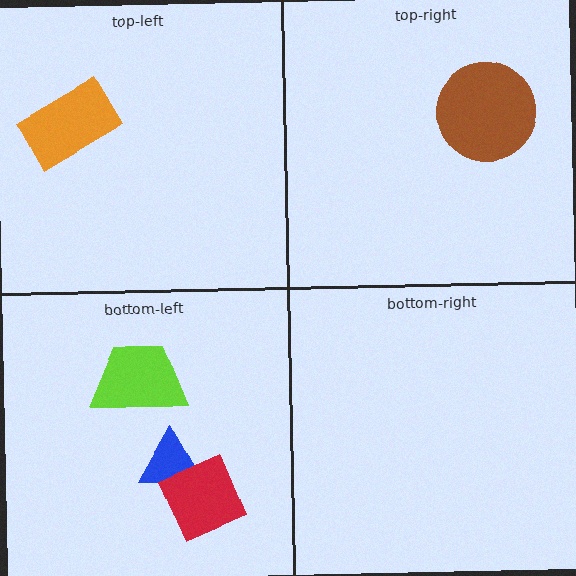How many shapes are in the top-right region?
1.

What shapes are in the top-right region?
The brown circle.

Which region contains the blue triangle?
The bottom-left region.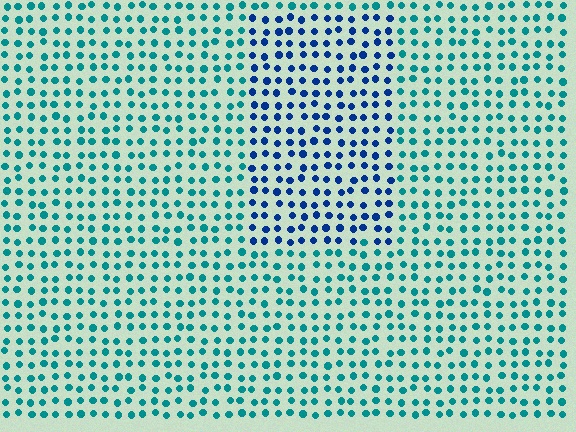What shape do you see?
I see a rectangle.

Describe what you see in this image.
The image is filled with small teal elements in a uniform arrangement. A rectangle-shaped region is visible where the elements are tinted to a slightly different hue, forming a subtle color boundary.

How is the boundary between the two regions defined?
The boundary is defined purely by a slight shift in hue (about 40 degrees). Spacing, size, and orientation are identical on both sides.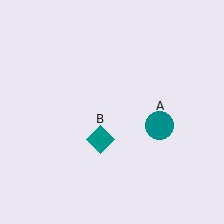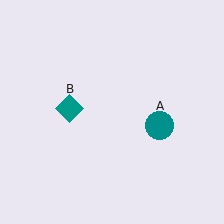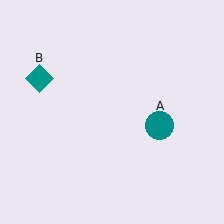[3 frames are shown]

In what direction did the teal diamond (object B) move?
The teal diamond (object B) moved up and to the left.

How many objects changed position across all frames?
1 object changed position: teal diamond (object B).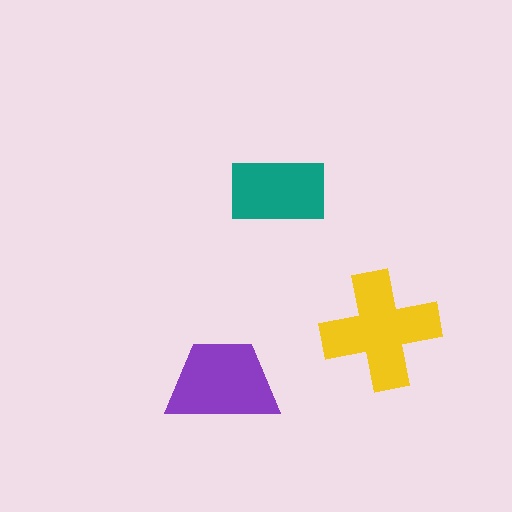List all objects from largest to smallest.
The yellow cross, the purple trapezoid, the teal rectangle.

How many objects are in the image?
There are 3 objects in the image.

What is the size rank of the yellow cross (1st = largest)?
1st.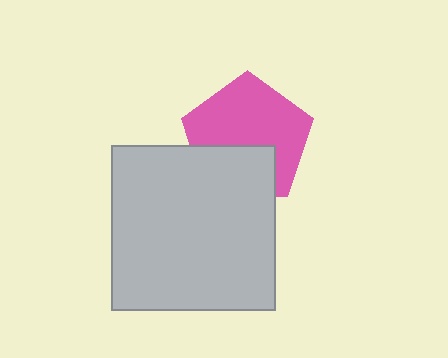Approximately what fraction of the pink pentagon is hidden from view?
Roughly 35% of the pink pentagon is hidden behind the light gray square.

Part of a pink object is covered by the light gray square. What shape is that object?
It is a pentagon.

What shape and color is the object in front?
The object in front is a light gray square.